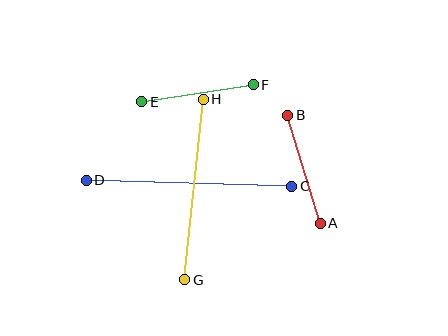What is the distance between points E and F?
The distance is approximately 113 pixels.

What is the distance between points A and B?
The distance is approximately 113 pixels.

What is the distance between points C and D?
The distance is approximately 206 pixels.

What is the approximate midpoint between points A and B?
The midpoint is at approximately (304, 169) pixels.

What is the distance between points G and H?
The distance is approximately 181 pixels.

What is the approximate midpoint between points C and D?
The midpoint is at approximately (189, 183) pixels.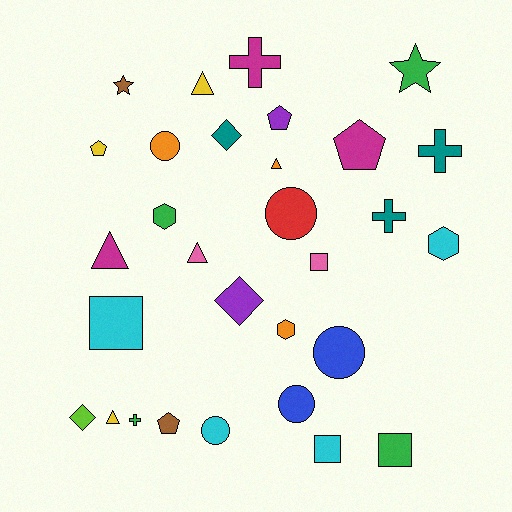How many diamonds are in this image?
There are 3 diamonds.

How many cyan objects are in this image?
There are 4 cyan objects.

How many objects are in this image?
There are 30 objects.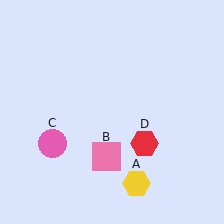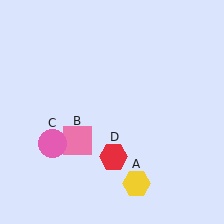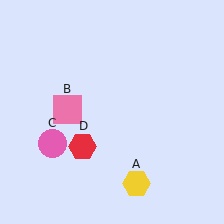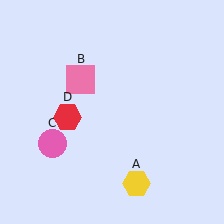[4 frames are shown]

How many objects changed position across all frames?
2 objects changed position: pink square (object B), red hexagon (object D).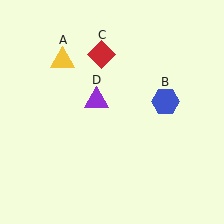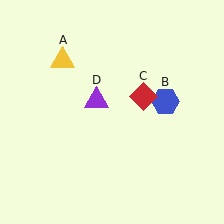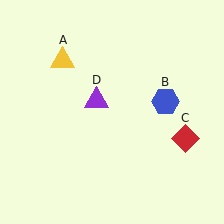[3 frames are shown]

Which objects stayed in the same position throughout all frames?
Yellow triangle (object A) and blue hexagon (object B) and purple triangle (object D) remained stationary.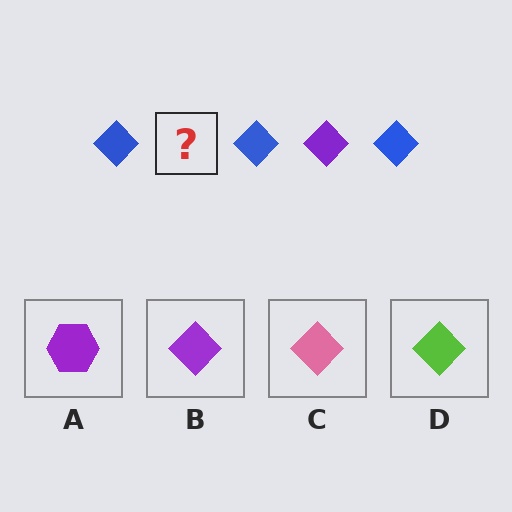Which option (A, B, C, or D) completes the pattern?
B.